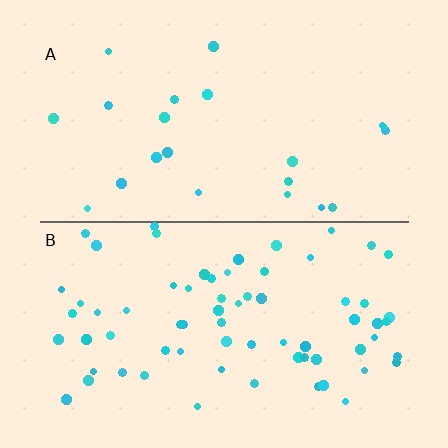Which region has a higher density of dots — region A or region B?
B (the bottom).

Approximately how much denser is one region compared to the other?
Approximately 3.1× — region B over region A.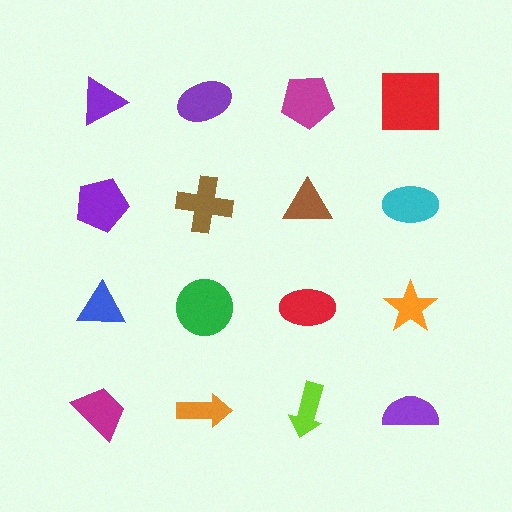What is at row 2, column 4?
A cyan ellipse.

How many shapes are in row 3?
4 shapes.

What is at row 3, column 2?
A green circle.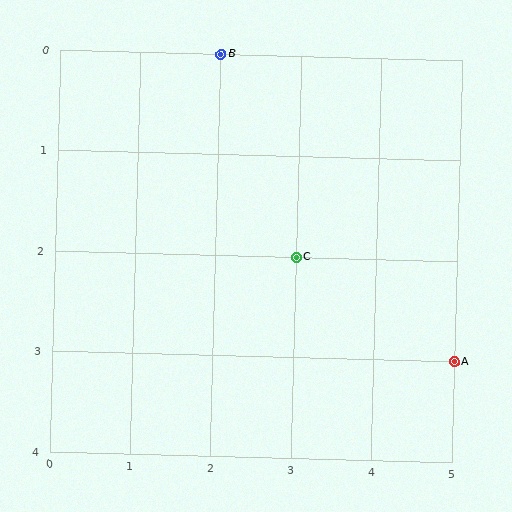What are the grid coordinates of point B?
Point B is at grid coordinates (2, 0).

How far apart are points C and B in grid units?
Points C and B are 1 column and 2 rows apart (about 2.2 grid units diagonally).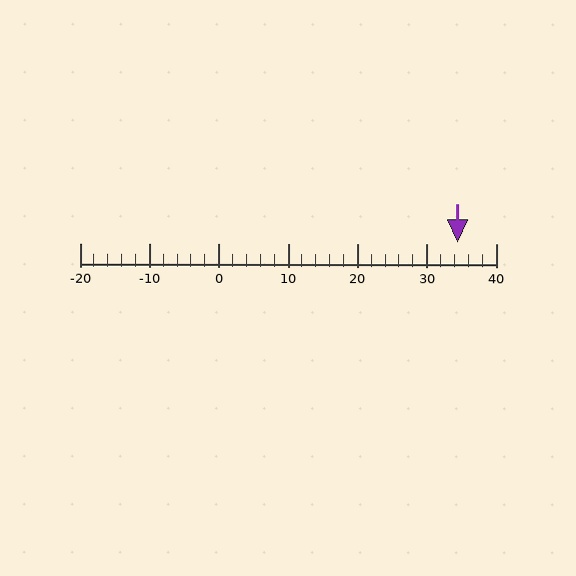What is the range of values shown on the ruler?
The ruler shows values from -20 to 40.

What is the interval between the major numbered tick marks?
The major tick marks are spaced 10 units apart.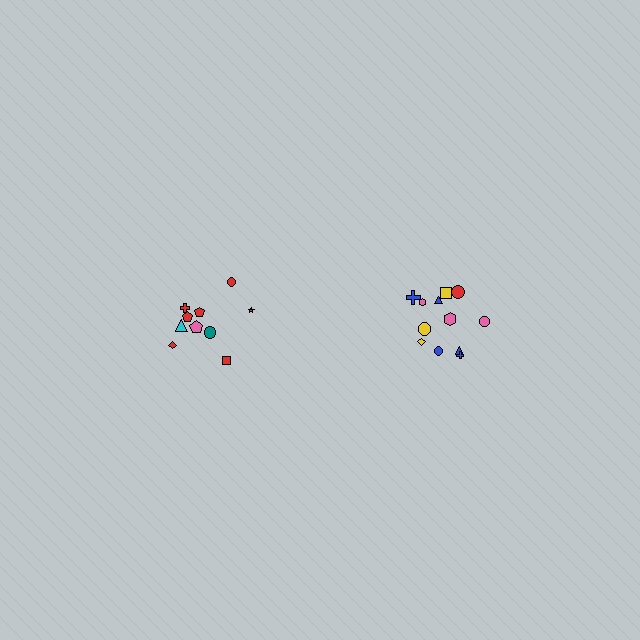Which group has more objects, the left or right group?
The right group.